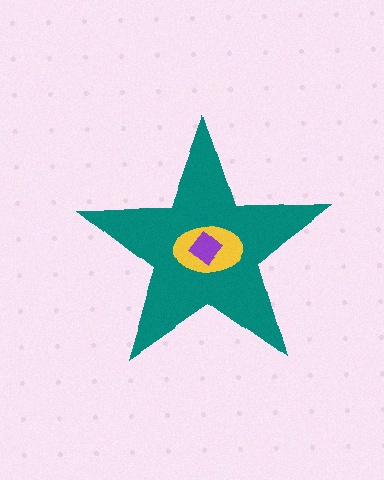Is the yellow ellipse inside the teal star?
Yes.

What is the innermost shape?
The purple diamond.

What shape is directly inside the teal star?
The yellow ellipse.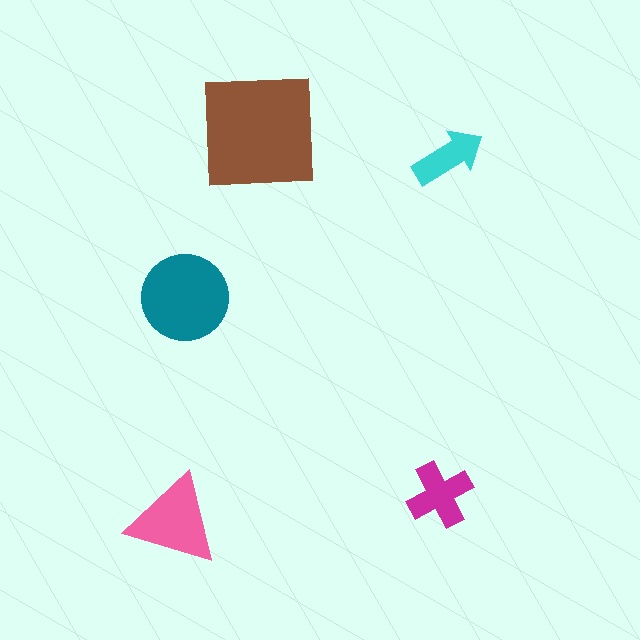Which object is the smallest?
The cyan arrow.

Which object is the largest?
The brown square.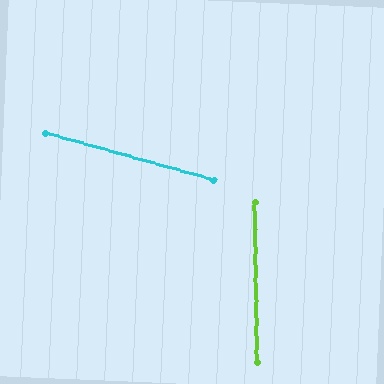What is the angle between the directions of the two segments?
Approximately 74 degrees.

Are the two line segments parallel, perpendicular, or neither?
Neither parallel nor perpendicular — they differ by about 74°.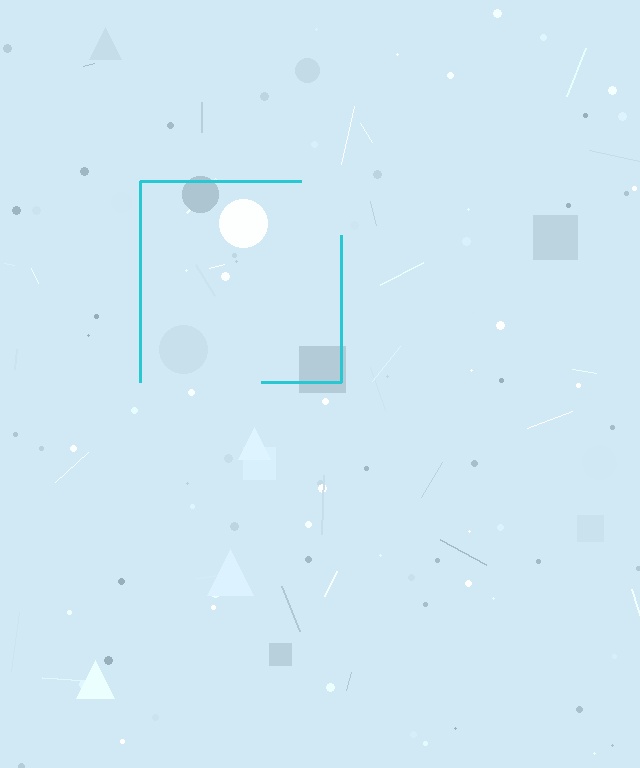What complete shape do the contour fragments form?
The contour fragments form a square.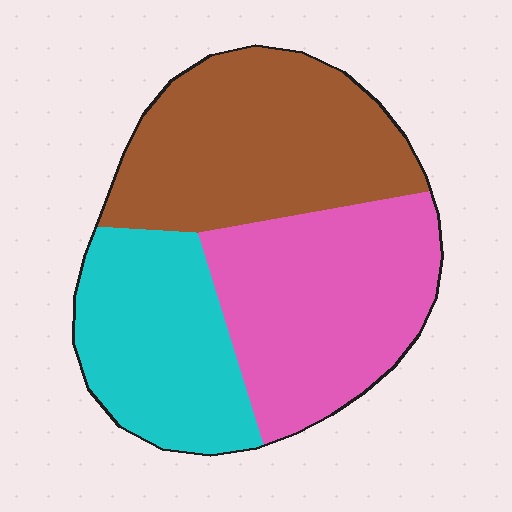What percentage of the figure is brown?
Brown covers around 35% of the figure.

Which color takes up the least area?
Cyan, at roughly 25%.